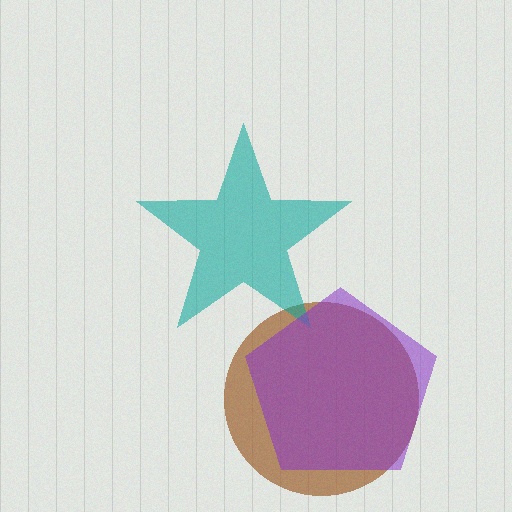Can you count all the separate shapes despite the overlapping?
Yes, there are 3 separate shapes.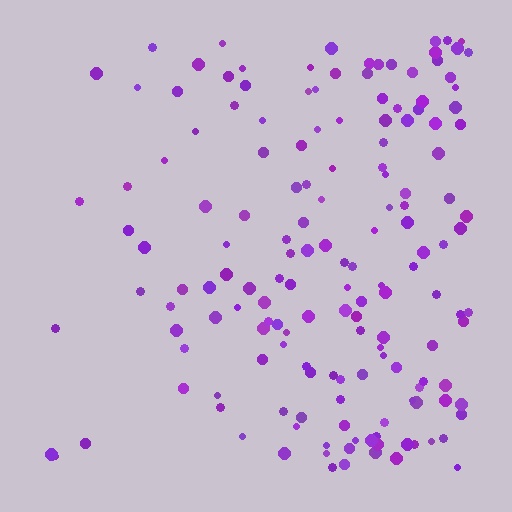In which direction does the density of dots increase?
From left to right, with the right side densest.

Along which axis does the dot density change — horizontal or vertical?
Horizontal.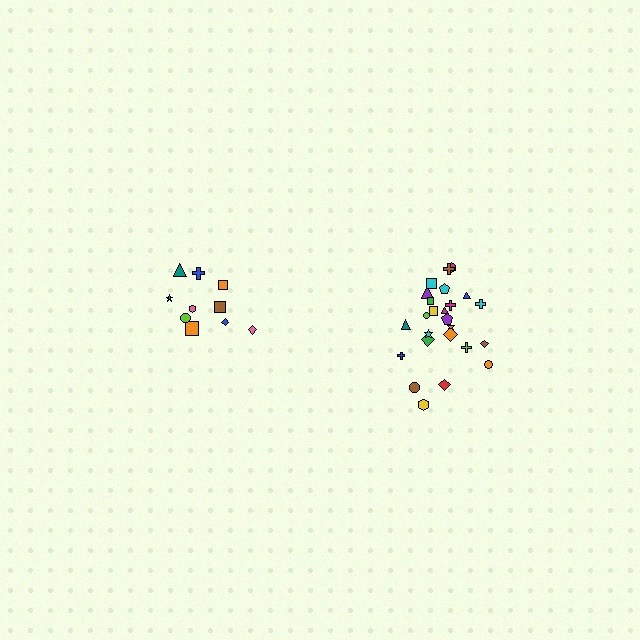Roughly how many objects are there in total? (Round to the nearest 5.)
Roughly 35 objects in total.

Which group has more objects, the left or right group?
The right group.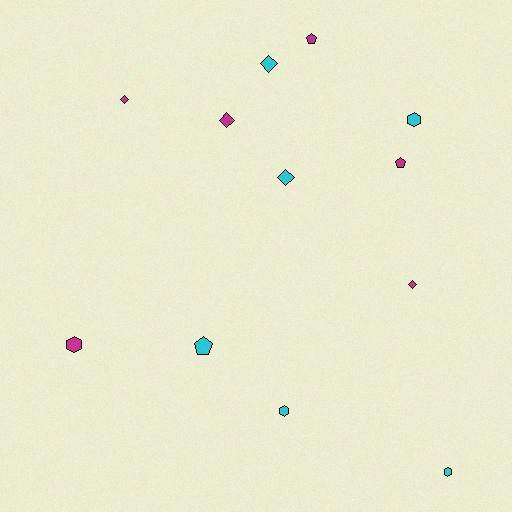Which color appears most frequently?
Cyan, with 6 objects.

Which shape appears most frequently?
Diamond, with 5 objects.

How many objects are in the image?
There are 12 objects.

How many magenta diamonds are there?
There are 3 magenta diamonds.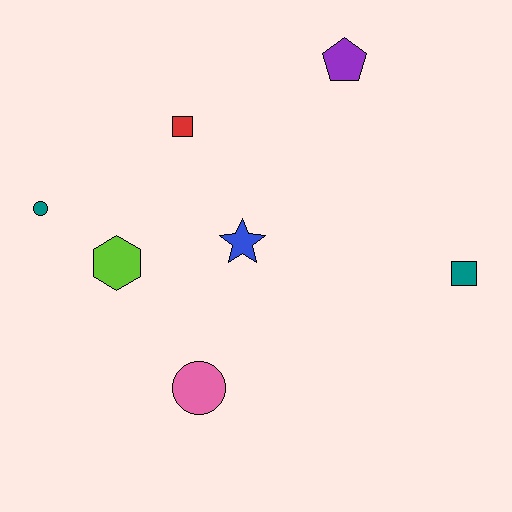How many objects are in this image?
There are 7 objects.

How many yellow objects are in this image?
There are no yellow objects.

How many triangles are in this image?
There are no triangles.